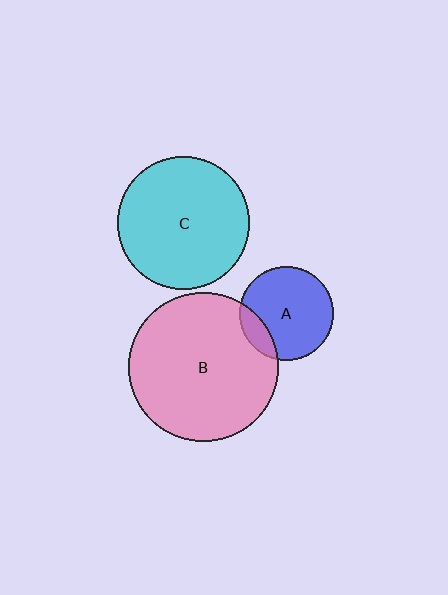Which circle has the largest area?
Circle B (pink).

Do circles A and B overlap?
Yes.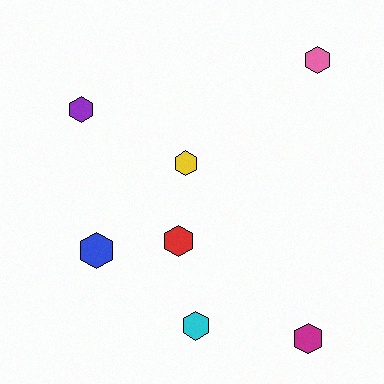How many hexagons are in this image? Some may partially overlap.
There are 7 hexagons.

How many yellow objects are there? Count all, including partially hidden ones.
There is 1 yellow object.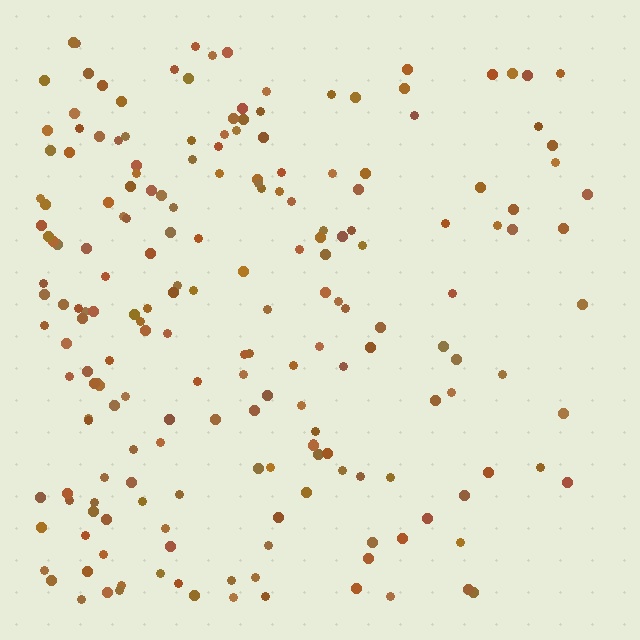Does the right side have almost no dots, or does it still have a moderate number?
Still a moderate number, just noticeably fewer than the left.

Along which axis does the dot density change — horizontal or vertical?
Horizontal.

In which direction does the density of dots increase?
From right to left, with the left side densest.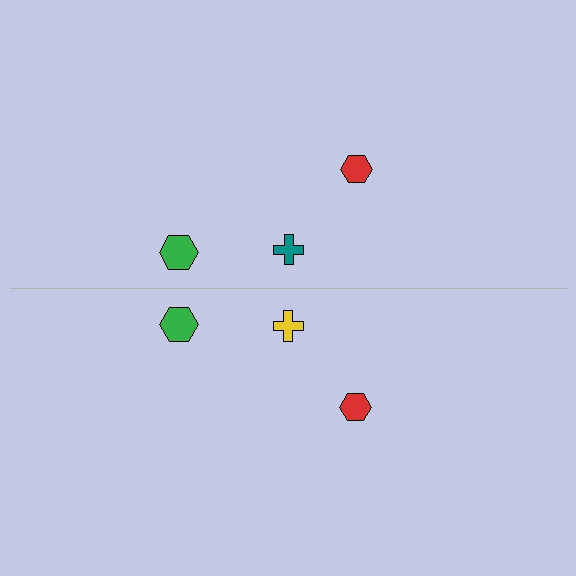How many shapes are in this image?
There are 6 shapes in this image.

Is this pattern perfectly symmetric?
No, the pattern is not perfectly symmetric. The yellow cross on the bottom side breaks the symmetry — its mirror counterpart is teal.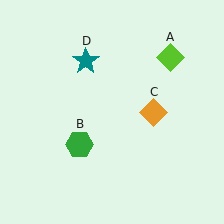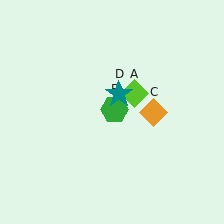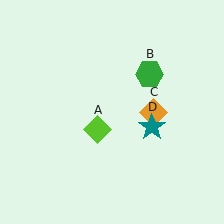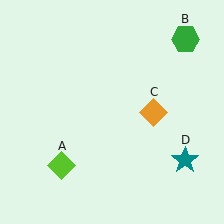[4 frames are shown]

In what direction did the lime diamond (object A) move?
The lime diamond (object A) moved down and to the left.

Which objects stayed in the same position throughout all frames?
Orange diamond (object C) remained stationary.